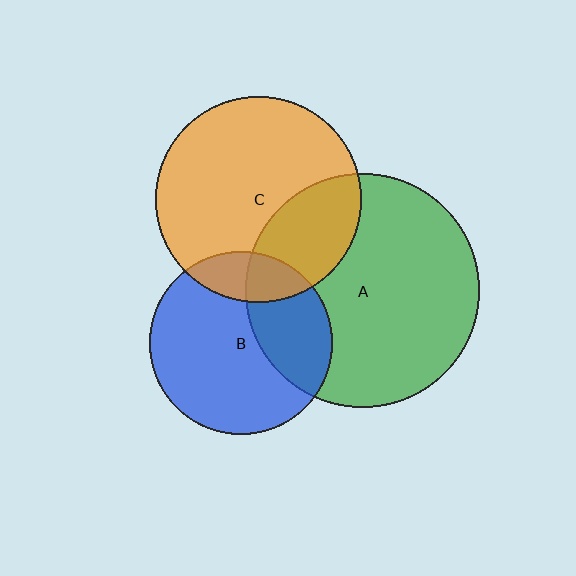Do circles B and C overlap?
Yes.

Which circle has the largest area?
Circle A (green).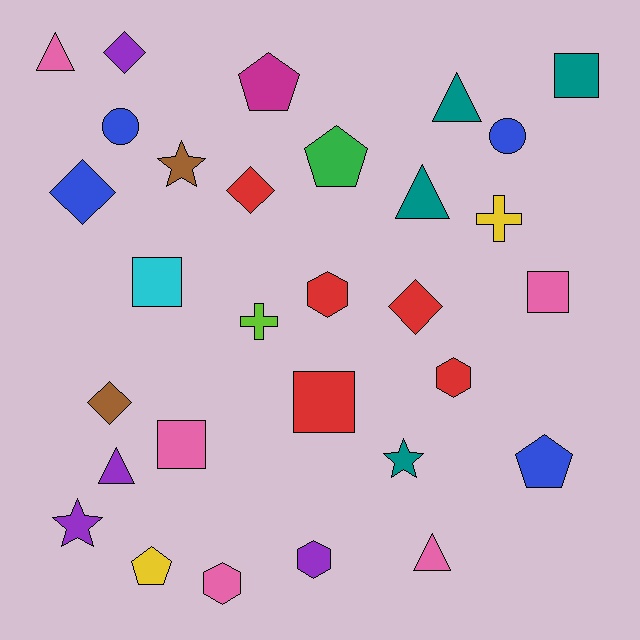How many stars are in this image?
There are 3 stars.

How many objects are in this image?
There are 30 objects.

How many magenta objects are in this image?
There is 1 magenta object.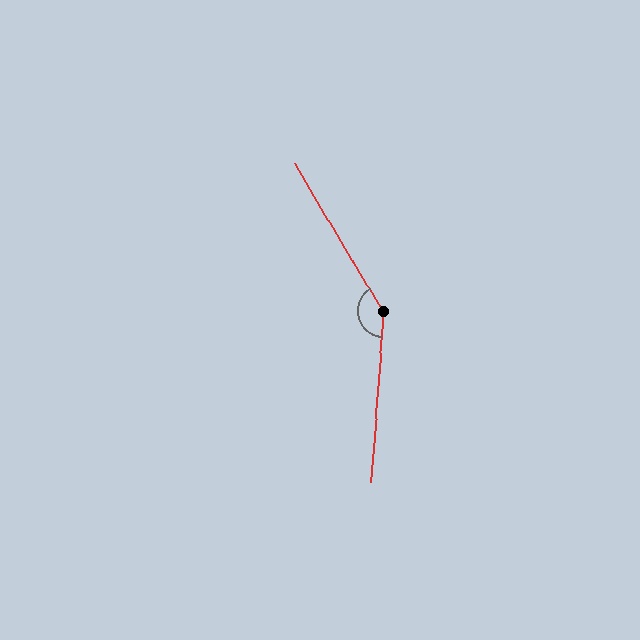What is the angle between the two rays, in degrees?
Approximately 145 degrees.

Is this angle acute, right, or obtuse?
It is obtuse.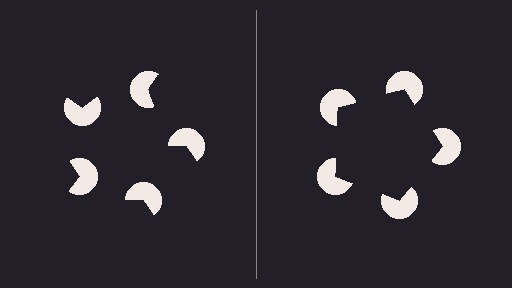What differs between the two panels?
The pac-man discs are positioned identically on both sides; only the wedge orientations differ. On the right they align to a pentagon; on the left they are misaligned.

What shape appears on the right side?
An illusory pentagon.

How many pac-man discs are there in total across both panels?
10 — 5 on each side.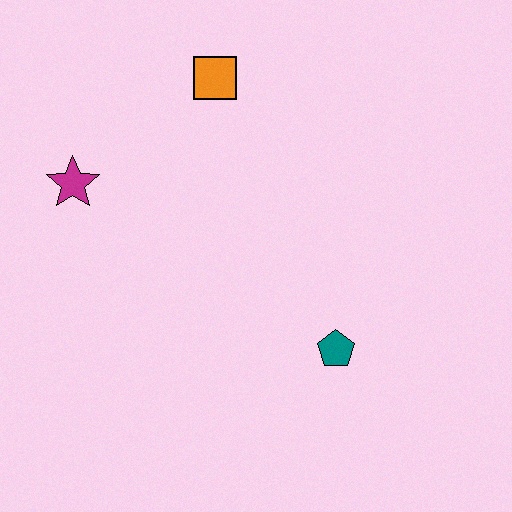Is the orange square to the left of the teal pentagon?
Yes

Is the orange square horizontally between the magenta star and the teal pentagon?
Yes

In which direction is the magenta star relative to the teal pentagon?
The magenta star is to the left of the teal pentagon.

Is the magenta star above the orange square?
No